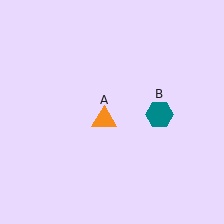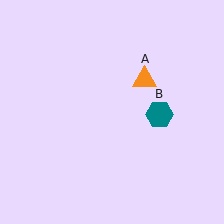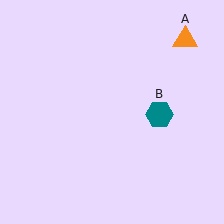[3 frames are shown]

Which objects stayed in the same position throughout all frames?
Teal hexagon (object B) remained stationary.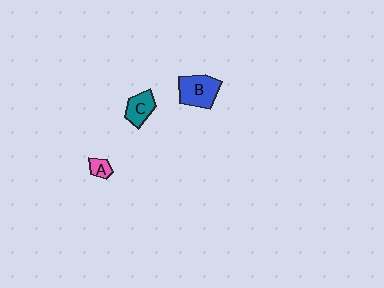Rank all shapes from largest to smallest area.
From largest to smallest: B (blue), C (teal), A (pink).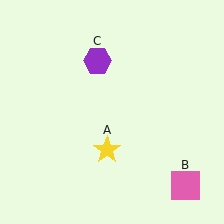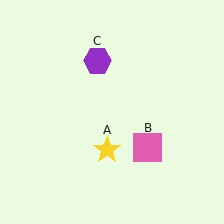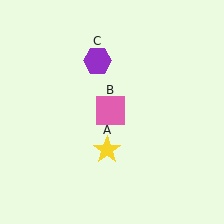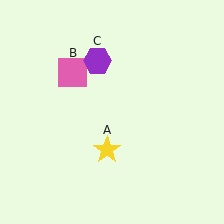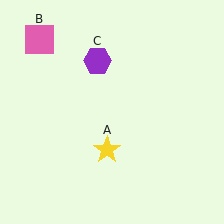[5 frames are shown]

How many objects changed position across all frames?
1 object changed position: pink square (object B).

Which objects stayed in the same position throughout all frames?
Yellow star (object A) and purple hexagon (object C) remained stationary.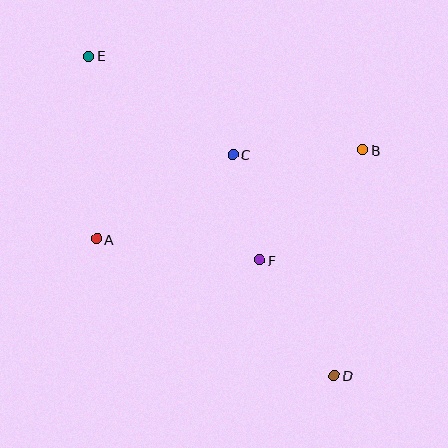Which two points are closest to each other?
Points C and F are closest to each other.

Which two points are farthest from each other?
Points D and E are farthest from each other.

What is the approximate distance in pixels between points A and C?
The distance between A and C is approximately 160 pixels.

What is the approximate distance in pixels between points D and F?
The distance between D and F is approximately 137 pixels.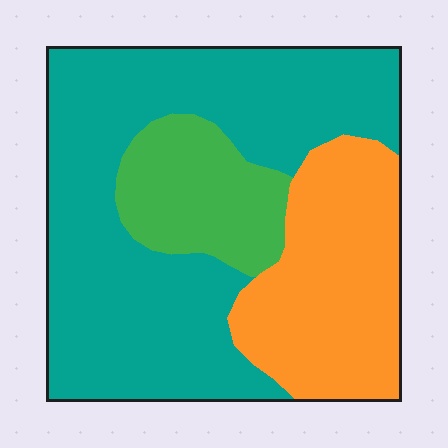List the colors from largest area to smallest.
From largest to smallest: teal, orange, green.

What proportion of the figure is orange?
Orange takes up about one quarter (1/4) of the figure.